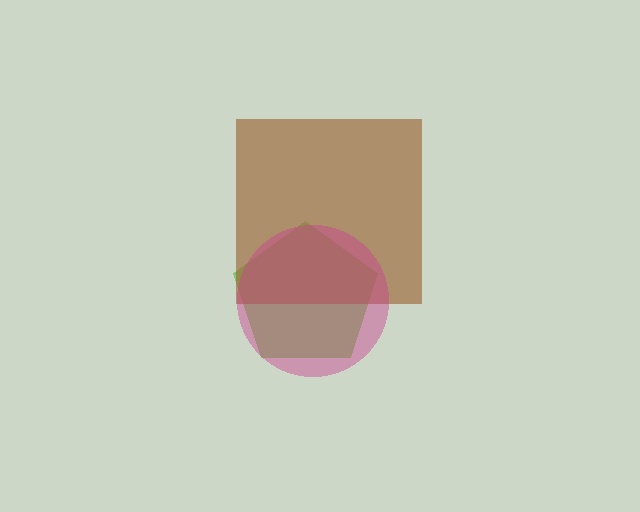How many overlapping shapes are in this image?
There are 3 overlapping shapes in the image.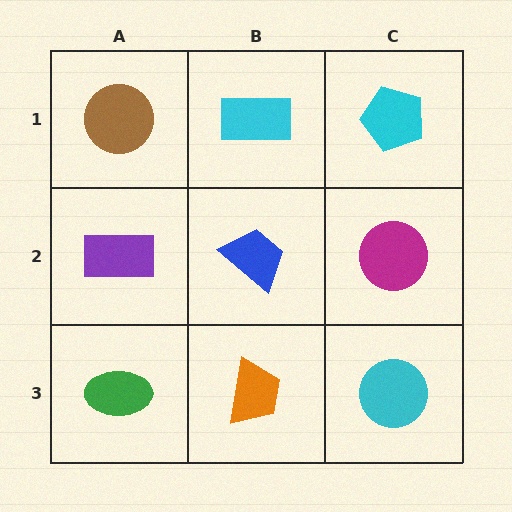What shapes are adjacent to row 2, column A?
A brown circle (row 1, column A), a green ellipse (row 3, column A), a blue trapezoid (row 2, column B).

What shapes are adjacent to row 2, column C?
A cyan pentagon (row 1, column C), a cyan circle (row 3, column C), a blue trapezoid (row 2, column B).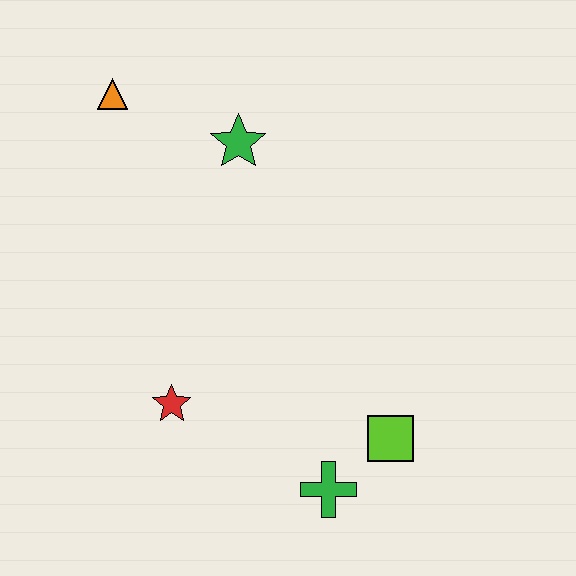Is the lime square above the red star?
No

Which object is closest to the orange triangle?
The green star is closest to the orange triangle.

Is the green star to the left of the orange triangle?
No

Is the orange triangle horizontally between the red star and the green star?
No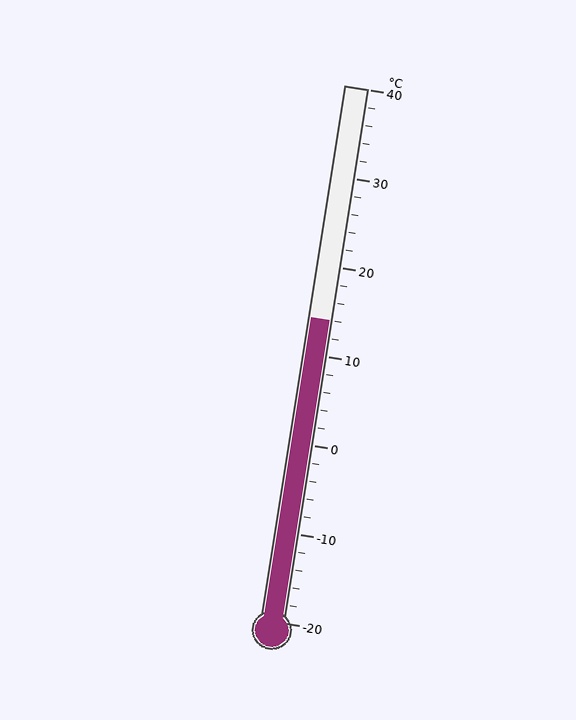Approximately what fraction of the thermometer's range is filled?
The thermometer is filled to approximately 55% of its range.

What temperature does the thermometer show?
The thermometer shows approximately 14°C.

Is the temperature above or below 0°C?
The temperature is above 0°C.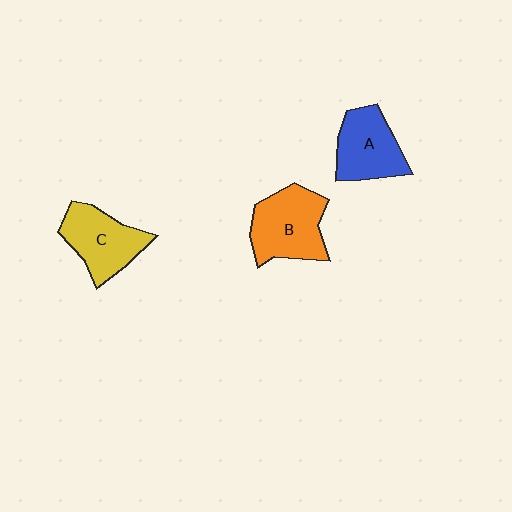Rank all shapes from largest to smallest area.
From largest to smallest: B (orange), C (yellow), A (blue).